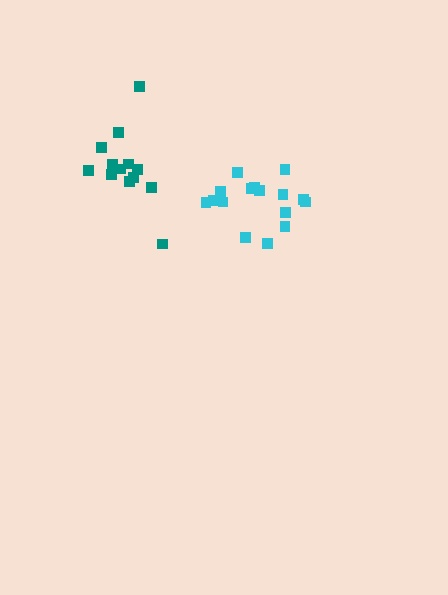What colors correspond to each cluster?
The clusters are colored: cyan, teal.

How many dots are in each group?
Group 1: 16 dots, Group 2: 13 dots (29 total).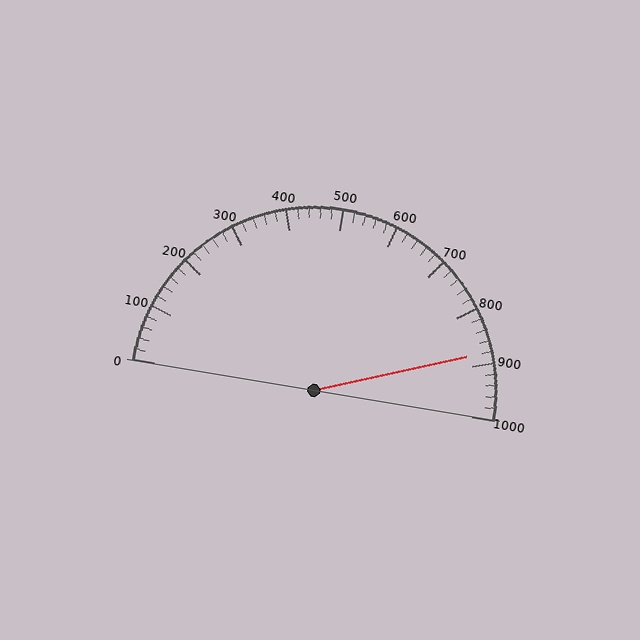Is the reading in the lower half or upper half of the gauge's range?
The reading is in the upper half of the range (0 to 1000).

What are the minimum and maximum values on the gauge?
The gauge ranges from 0 to 1000.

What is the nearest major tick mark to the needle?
The nearest major tick mark is 900.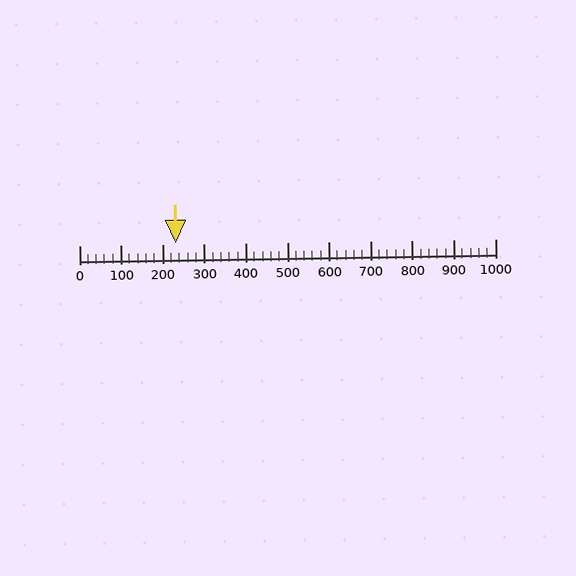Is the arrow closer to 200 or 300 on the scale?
The arrow is closer to 200.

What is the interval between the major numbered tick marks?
The major tick marks are spaced 100 units apart.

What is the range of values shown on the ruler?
The ruler shows values from 0 to 1000.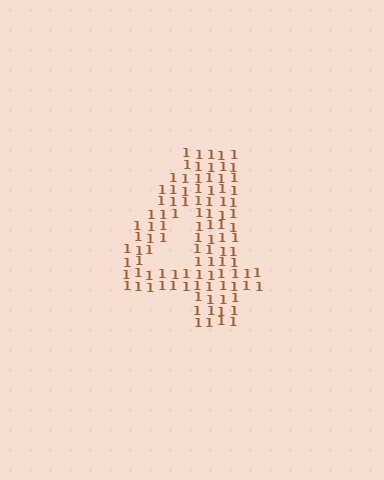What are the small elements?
The small elements are digit 1's.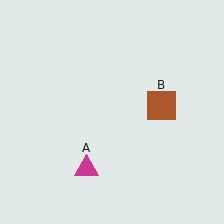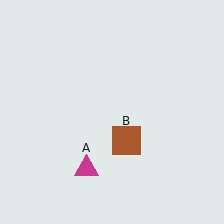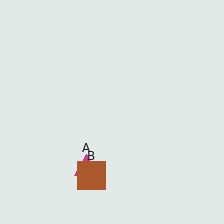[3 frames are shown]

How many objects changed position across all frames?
1 object changed position: brown square (object B).